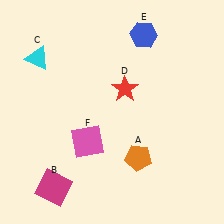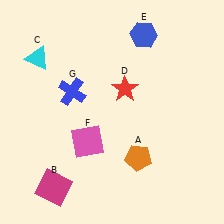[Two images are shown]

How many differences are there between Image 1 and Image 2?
There is 1 difference between the two images.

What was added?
A blue cross (G) was added in Image 2.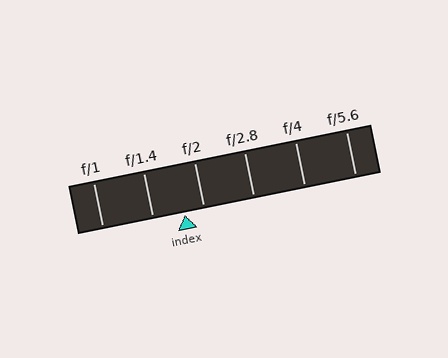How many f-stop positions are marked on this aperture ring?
There are 6 f-stop positions marked.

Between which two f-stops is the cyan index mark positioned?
The index mark is between f/1.4 and f/2.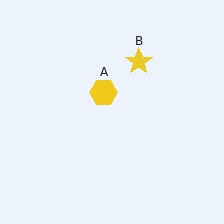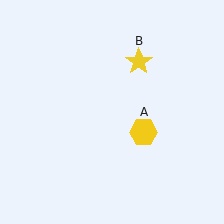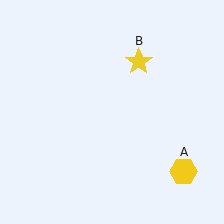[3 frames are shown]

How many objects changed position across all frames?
1 object changed position: yellow hexagon (object A).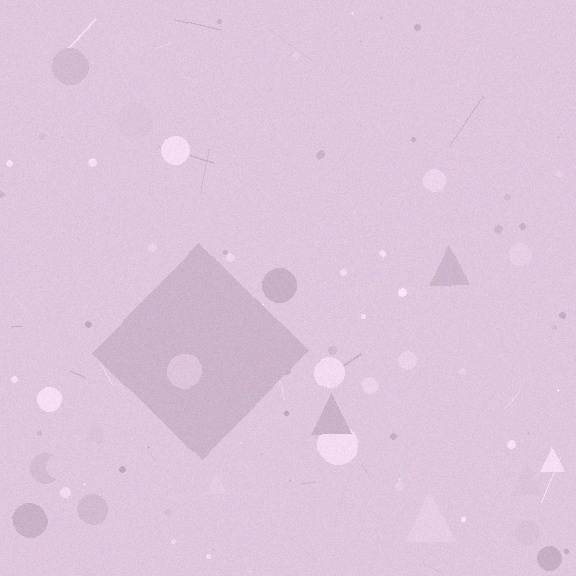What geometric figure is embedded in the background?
A diamond is embedded in the background.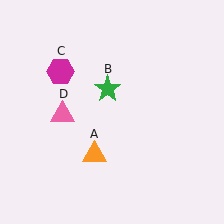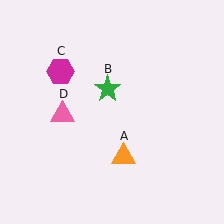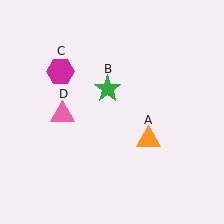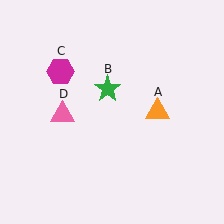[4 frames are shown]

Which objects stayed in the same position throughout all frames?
Green star (object B) and magenta hexagon (object C) and pink triangle (object D) remained stationary.